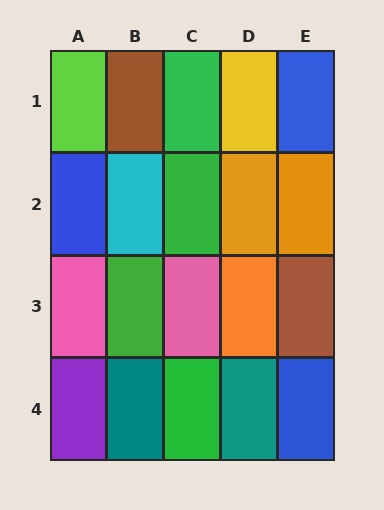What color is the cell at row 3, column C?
Pink.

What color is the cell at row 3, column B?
Green.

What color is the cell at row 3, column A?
Pink.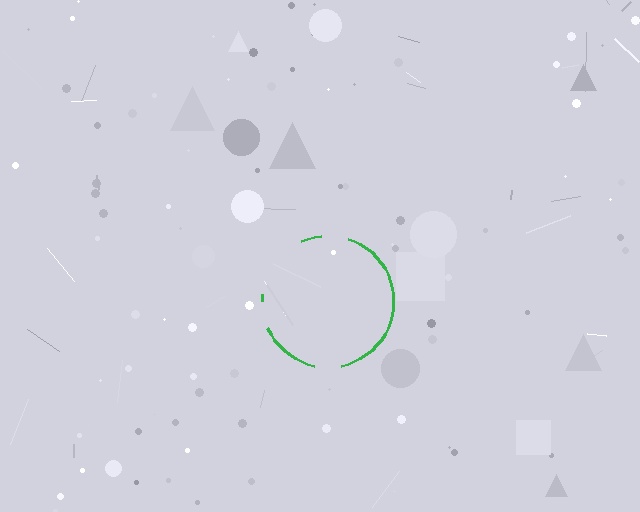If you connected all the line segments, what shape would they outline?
They would outline a circle.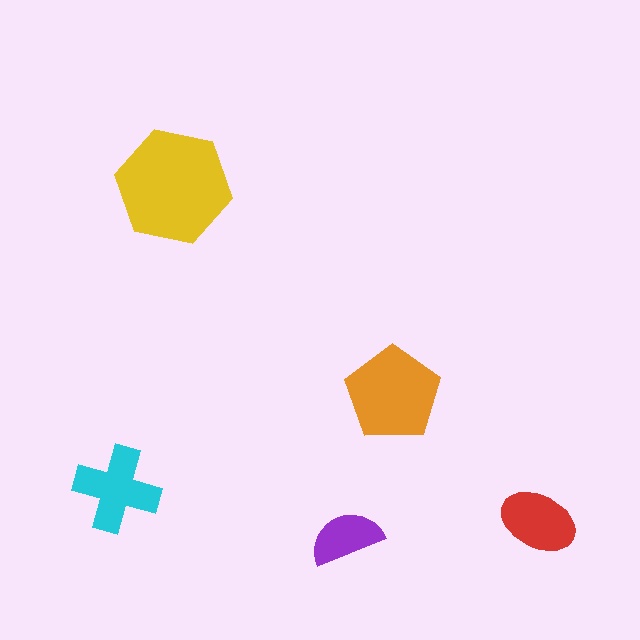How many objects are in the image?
There are 5 objects in the image.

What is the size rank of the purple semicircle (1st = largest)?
5th.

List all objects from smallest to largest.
The purple semicircle, the red ellipse, the cyan cross, the orange pentagon, the yellow hexagon.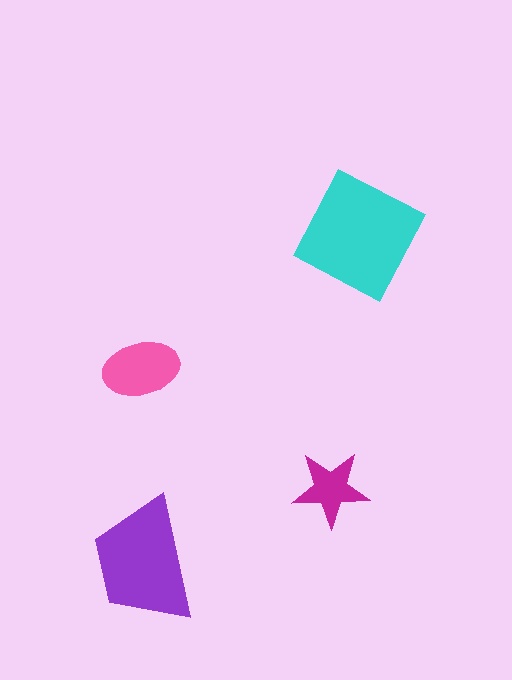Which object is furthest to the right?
The cyan square is rightmost.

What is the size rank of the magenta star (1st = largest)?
4th.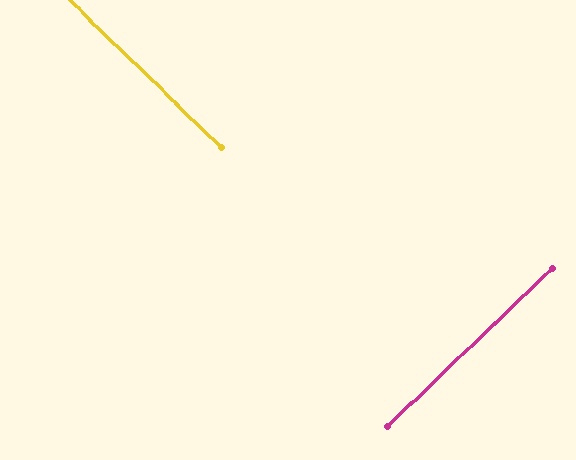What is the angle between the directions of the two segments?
Approximately 88 degrees.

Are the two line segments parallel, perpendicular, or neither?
Perpendicular — they meet at approximately 88°.